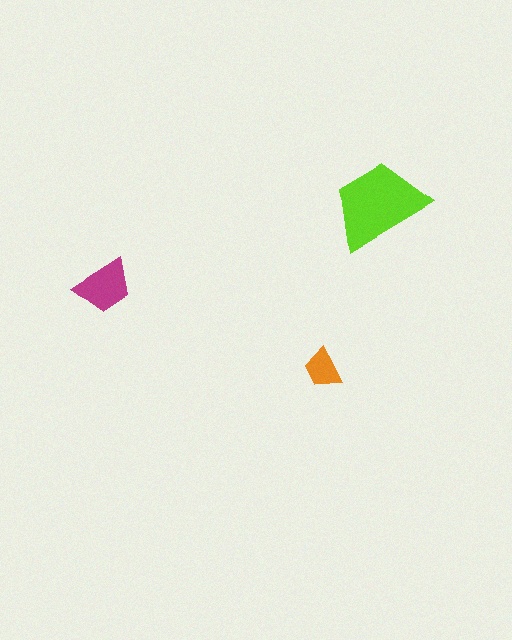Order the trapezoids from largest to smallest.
the lime one, the magenta one, the orange one.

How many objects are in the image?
There are 3 objects in the image.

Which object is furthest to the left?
The magenta trapezoid is leftmost.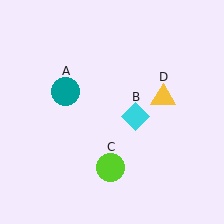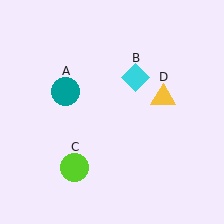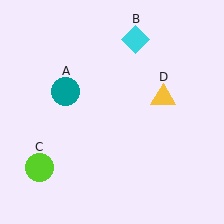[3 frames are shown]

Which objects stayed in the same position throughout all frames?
Teal circle (object A) and yellow triangle (object D) remained stationary.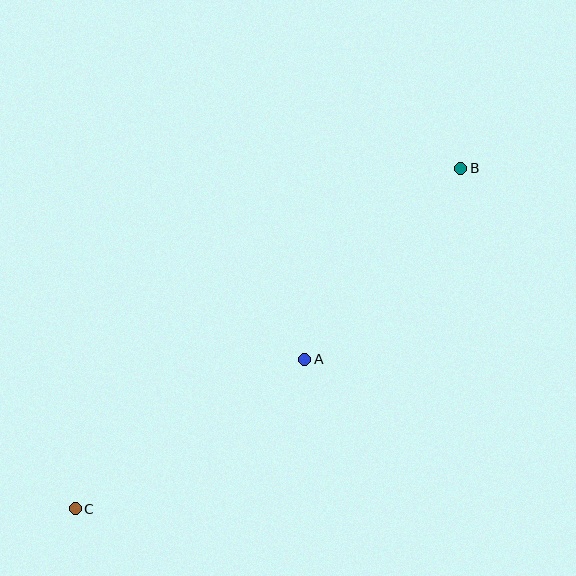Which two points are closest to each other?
Points A and B are closest to each other.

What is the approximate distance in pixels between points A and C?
The distance between A and C is approximately 274 pixels.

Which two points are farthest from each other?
Points B and C are farthest from each other.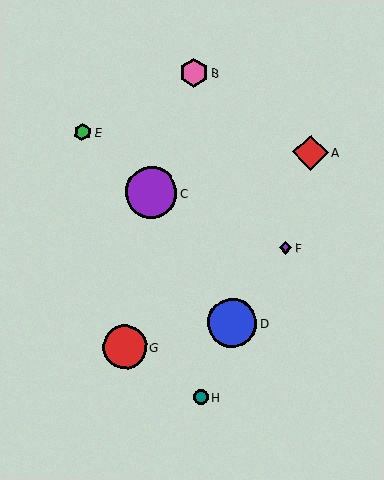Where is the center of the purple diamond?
The center of the purple diamond is at (285, 248).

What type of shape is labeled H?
Shape H is a teal circle.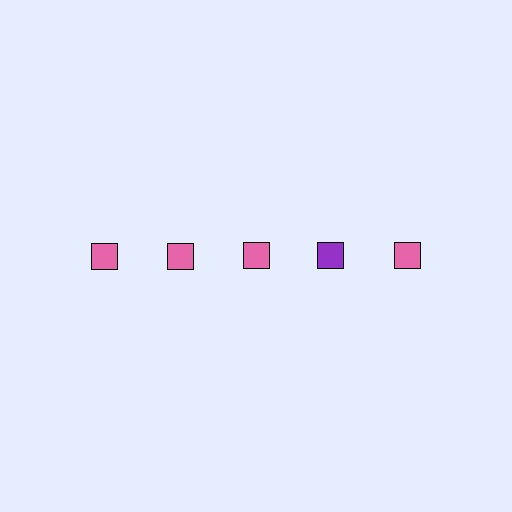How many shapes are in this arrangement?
There are 5 shapes arranged in a grid pattern.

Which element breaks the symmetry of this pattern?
The purple square in the top row, second from right column breaks the symmetry. All other shapes are pink squares.